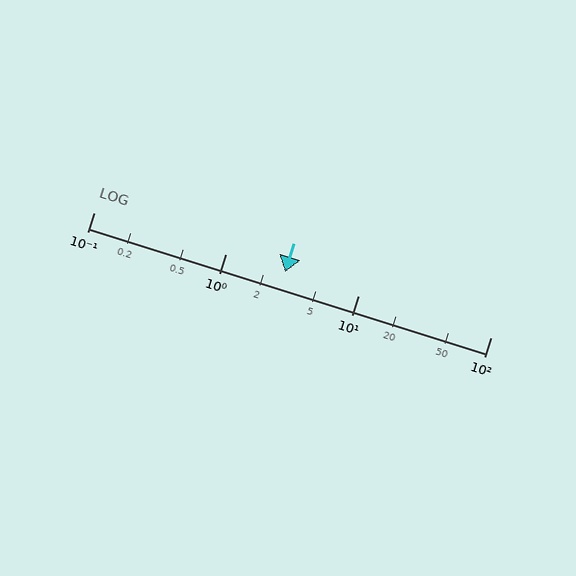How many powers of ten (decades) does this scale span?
The scale spans 3 decades, from 0.1 to 100.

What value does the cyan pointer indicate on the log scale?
The pointer indicates approximately 2.8.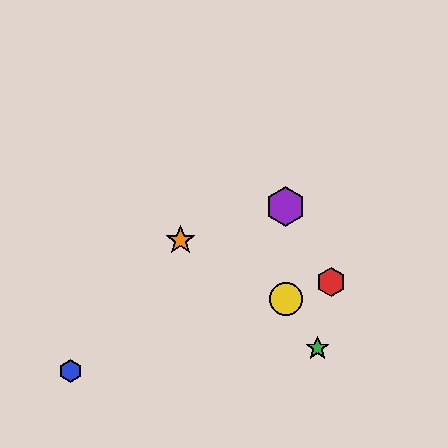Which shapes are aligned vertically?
The yellow circle, the purple hexagon are aligned vertically.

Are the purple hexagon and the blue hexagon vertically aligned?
No, the purple hexagon is at x≈286 and the blue hexagon is at x≈70.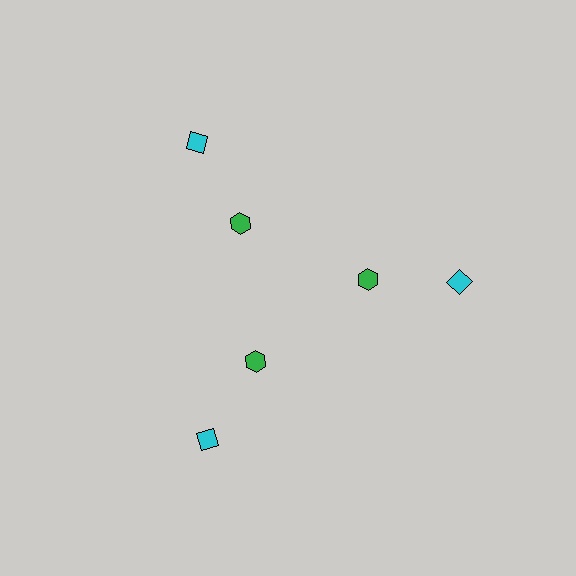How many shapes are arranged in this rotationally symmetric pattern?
There are 6 shapes, arranged in 3 groups of 2.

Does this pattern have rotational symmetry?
Yes, this pattern has 3-fold rotational symmetry. It looks the same after rotating 120 degrees around the center.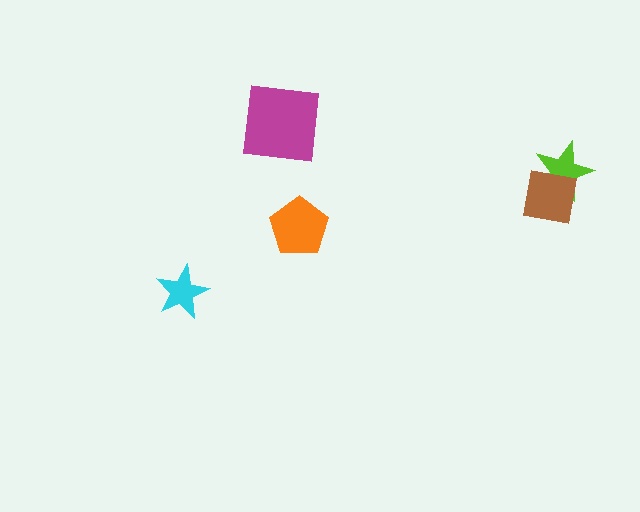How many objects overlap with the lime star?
1 object overlaps with the lime star.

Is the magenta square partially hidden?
No, no other shape covers it.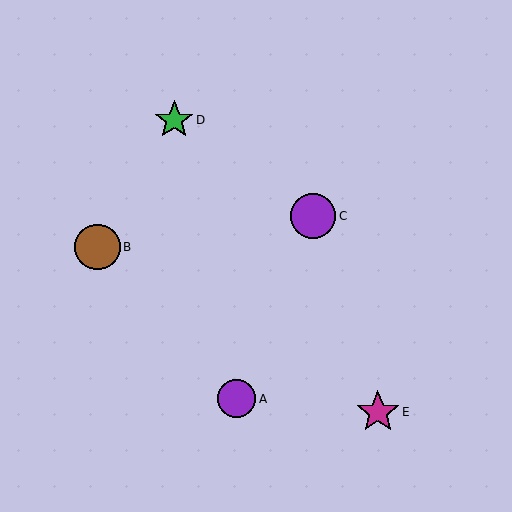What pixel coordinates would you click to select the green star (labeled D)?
Click at (174, 120) to select the green star D.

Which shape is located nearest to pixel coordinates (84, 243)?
The brown circle (labeled B) at (97, 247) is nearest to that location.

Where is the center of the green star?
The center of the green star is at (174, 120).